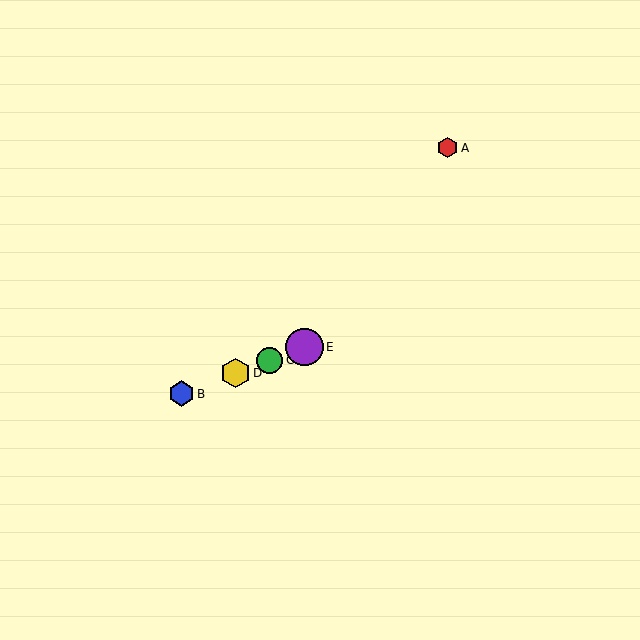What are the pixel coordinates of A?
Object A is at (447, 148).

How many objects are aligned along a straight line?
4 objects (B, C, D, E) are aligned along a straight line.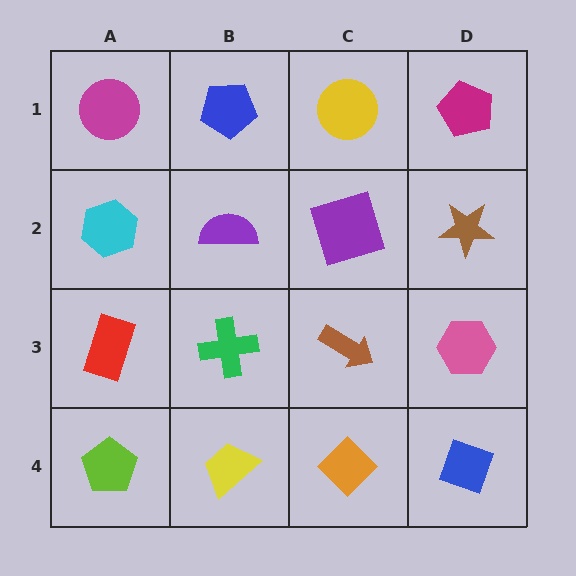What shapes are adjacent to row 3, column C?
A purple square (row 2, column C), an orange diamond (row 4, column C), a green cross (row 3, column B), a pink hexagon (row 3, column D).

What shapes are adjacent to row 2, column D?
A magenta pentagon (row 1, column D), a pink hexagon (row 3, column D), a purple square (row 2, column C).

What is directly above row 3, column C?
A purple square.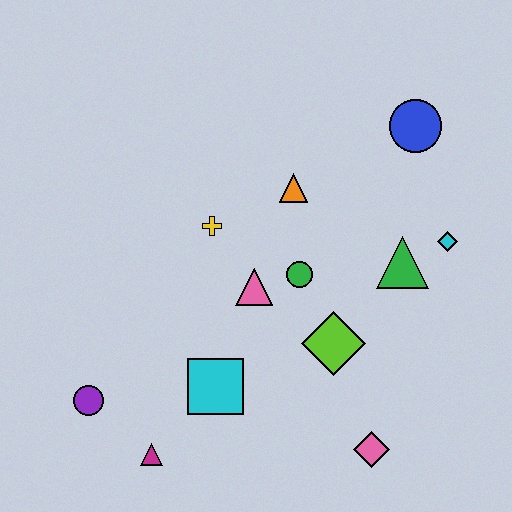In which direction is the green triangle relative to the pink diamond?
The green triangle is above the pink diamond.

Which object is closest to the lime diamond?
The green circle is closest to the lime diamond.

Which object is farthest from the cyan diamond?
The purple circle is farthest from the cyan diamond.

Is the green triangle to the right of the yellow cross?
Yes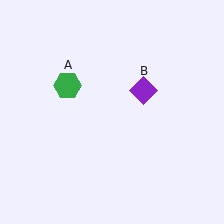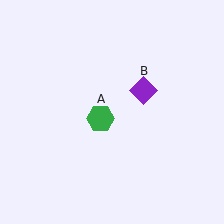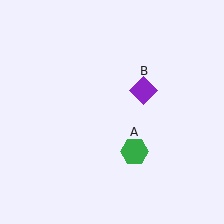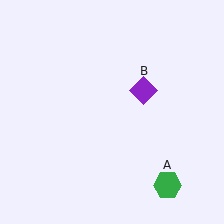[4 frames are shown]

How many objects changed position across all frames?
1 object changed position: green hexagon (object A).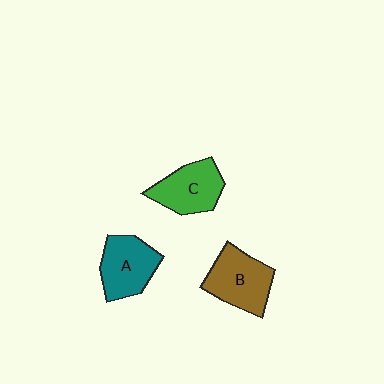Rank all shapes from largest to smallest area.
From largest to smallest: B (brown), A (teal), C (green).